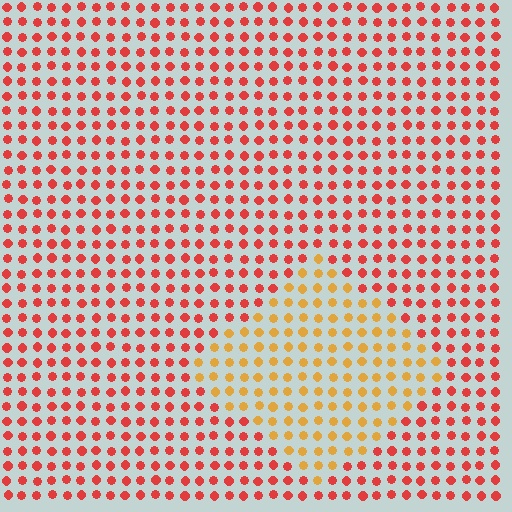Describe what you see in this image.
The image is filled with small red elements in a uniform arrangement. A diamond-shaped region is visible where the elements are tinted to a slightly different hue, forming a subtle color boundary.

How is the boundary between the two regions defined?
The boundary is defined purely by a slight shift in hue (about 39 degrees). Spacing, size, and orientation are identical on both sides.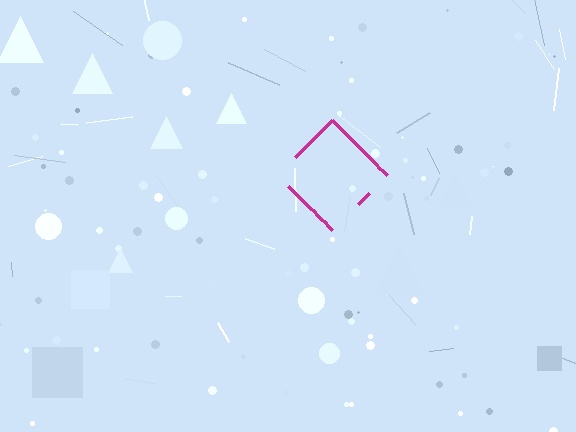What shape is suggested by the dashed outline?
The dashed outline suggests a diamond.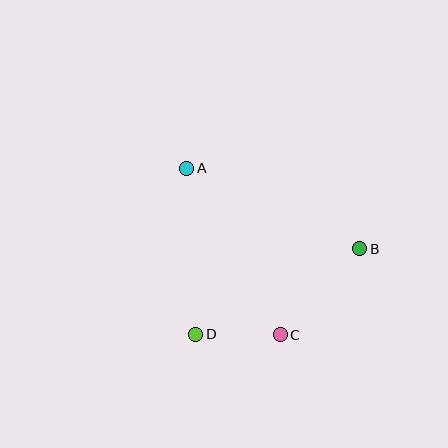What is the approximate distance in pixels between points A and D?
The distance between A and D is approximately 166 pixels.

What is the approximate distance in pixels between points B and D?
The distance between B and D is approximately 185 pixels.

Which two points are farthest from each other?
Points A and C are farthest from each other.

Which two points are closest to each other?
Points C and D are closest to each other.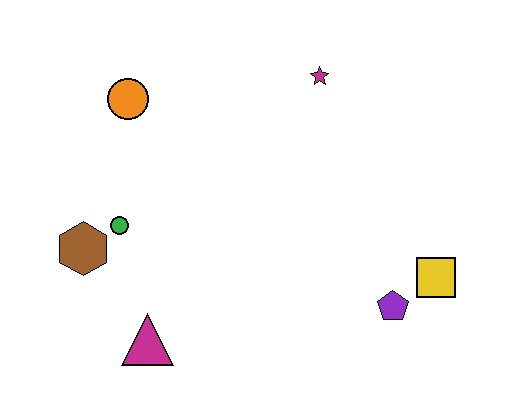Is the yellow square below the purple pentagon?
No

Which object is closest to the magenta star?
The orange circle is closest to the magenta star.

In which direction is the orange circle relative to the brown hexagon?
The orange circle is above the brown hexagon.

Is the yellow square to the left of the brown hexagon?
No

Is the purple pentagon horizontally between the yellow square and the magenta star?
Yes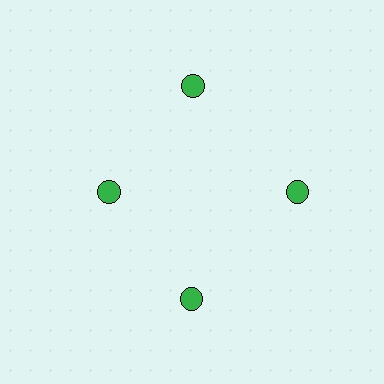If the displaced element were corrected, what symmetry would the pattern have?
It would have 4-fold rotational symmetry — the pattern would map onto itself every 90 degrees.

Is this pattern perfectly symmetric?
No. The 4 green circles are arranged in a ring, but one element near the 9 o'clock position is pulled inward toward the center, breaking the 4-fold rotational symmetry.